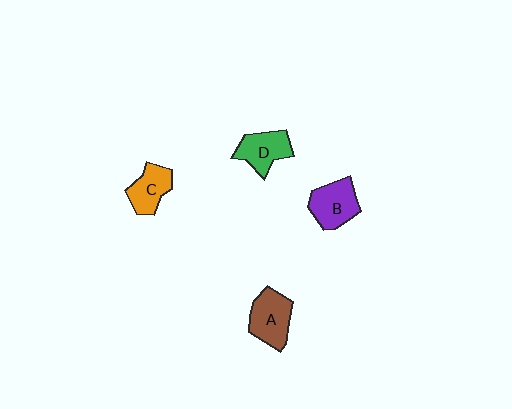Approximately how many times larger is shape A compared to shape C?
Approximately 1.3 times.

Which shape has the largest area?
Shape A (brown).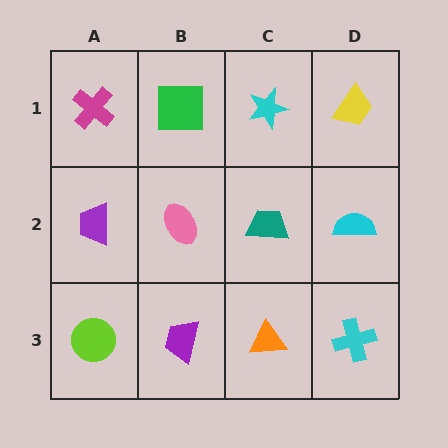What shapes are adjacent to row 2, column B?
A green square (row 1, column B), a purple trapezoid (row 3, column B), a purple trapezoid (row 2, column A), a teal trapezoid (row 2, column C).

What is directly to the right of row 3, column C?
A cyan cross.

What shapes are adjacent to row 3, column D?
A cyan semicircle (row 2, column D), an orange triangle (row 3, column C).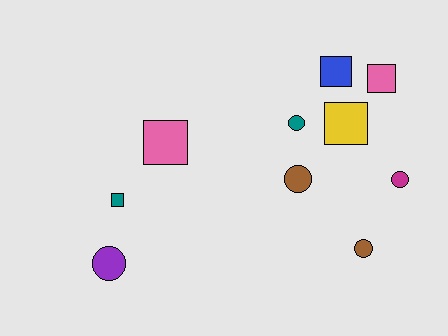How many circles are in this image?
There are 5 circles.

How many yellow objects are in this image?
There is 1 yellow object.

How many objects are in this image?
There are 10 objects.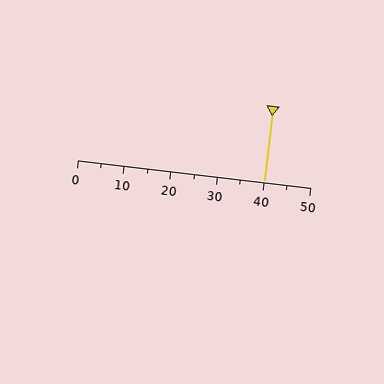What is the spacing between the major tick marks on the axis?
The major ticks are spaced 10 apart.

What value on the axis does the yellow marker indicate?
The marker indicates approximately 40.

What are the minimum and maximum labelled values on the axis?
The axis runs from 0 to 50.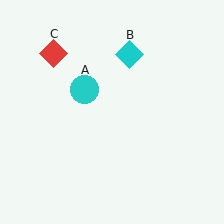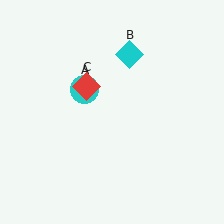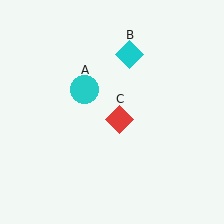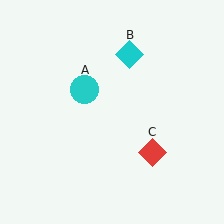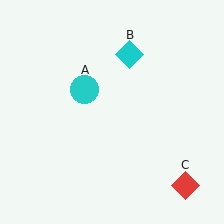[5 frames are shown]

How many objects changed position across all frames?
1 object changed position: red diamond (object C).